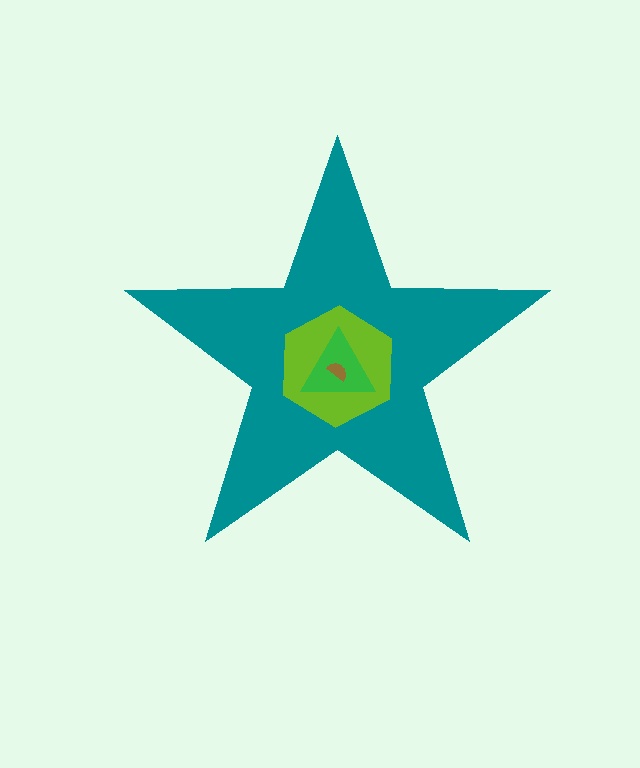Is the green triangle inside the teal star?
Yes.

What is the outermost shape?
The teal star.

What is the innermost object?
The brown semicircle.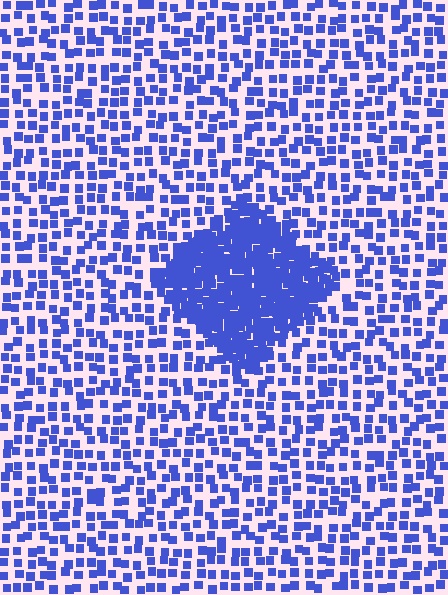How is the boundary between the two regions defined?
The boundary is defined by a change in element density (approximately 2.8x ratio). All elements are the same color, size, and shape.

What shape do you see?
I see a diamond.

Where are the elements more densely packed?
The elements are more densely packed inside the diamond boundary.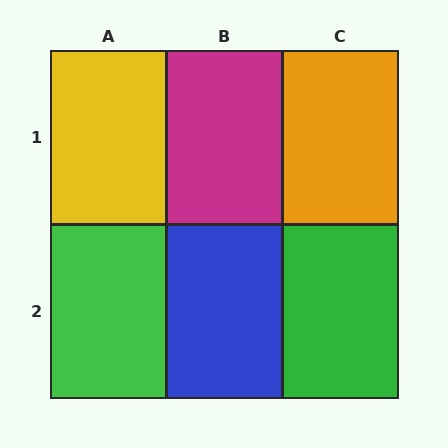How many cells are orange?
1 cell is orange.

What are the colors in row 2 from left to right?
Green, blue, green.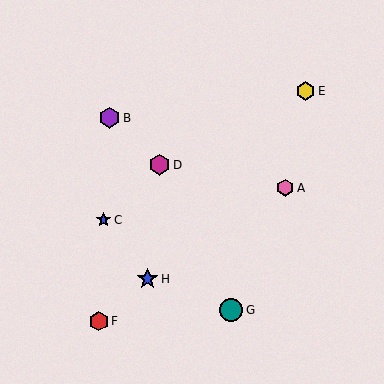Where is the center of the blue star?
The center of the blue star is at (147, 279).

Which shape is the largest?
The teal circle (labeled G) is the largest.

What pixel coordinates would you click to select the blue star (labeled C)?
Click at (104, 220) to select the blue star C.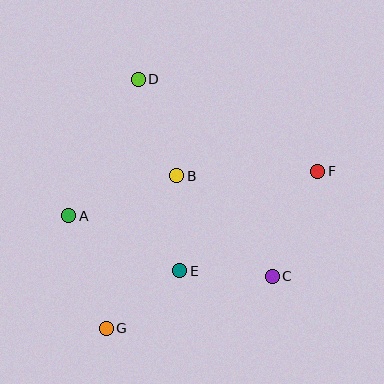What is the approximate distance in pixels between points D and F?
The distance between D and F is approximately 201 pixels.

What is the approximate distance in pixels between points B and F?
The distance between B and F is approximately 141 pixels.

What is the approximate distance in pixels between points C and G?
The distance between C and G is approximately 174 pixels.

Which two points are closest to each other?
Points C and E are closest to each other.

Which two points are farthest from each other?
Points F and G are farthest from each other.